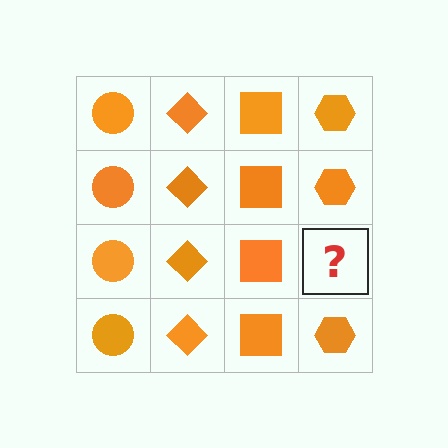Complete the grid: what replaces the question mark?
The question mark should be replaced with an orange hexagon.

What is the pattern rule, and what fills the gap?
The rule is that each column has a consistent shape. The gap should be filled with an orange hexagon.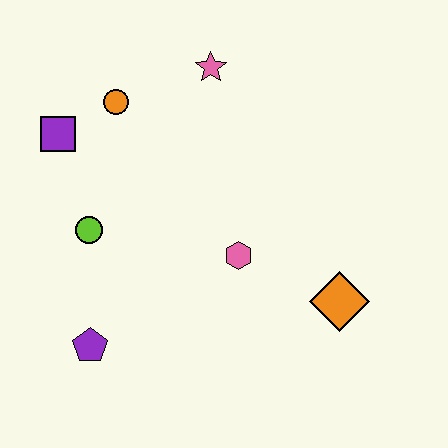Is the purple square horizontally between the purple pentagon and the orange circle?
No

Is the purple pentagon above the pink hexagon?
No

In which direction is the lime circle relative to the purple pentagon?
The lime circle is above the purple pentagon.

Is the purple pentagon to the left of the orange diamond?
Yes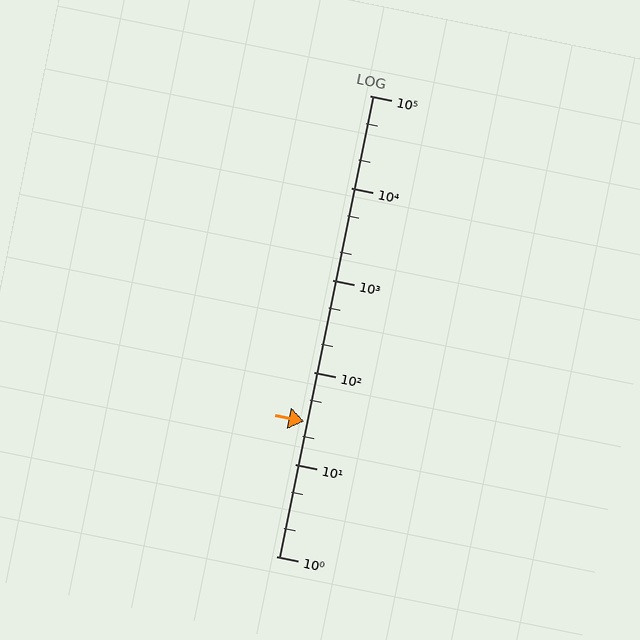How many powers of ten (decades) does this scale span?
The scale spans 5 decades, from 1 to 100000.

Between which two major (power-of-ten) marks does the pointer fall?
The pointer is between 10 and 100.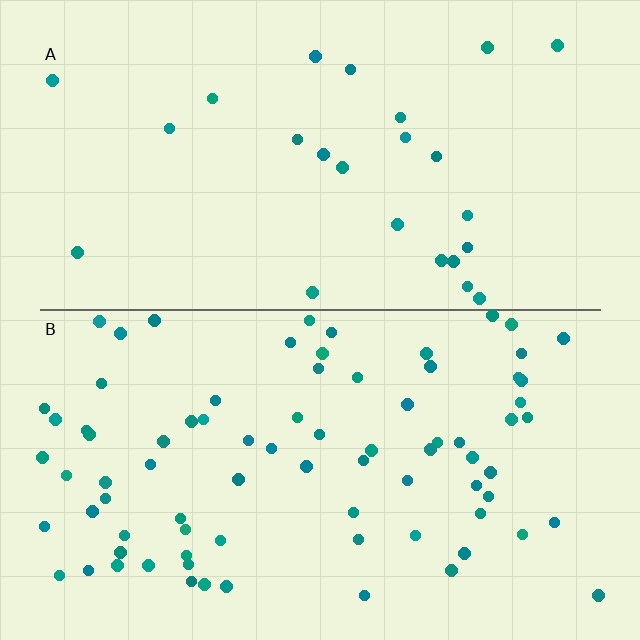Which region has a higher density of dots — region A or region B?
B (the bottom).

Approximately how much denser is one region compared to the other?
Approximately 3.2× — region B over region A.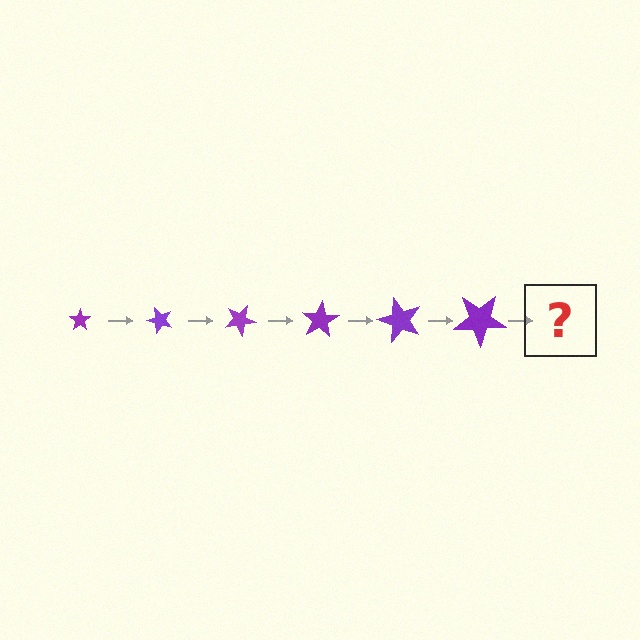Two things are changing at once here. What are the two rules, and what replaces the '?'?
The two rules are that the star grows larger each step and it rotates 50 degrees each step. The '?' should be a star, larger than the previous one and rotated 300 degrees from the start.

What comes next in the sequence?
The next element should be a star, larger than the previous one and rotated 300 degrees from the start.